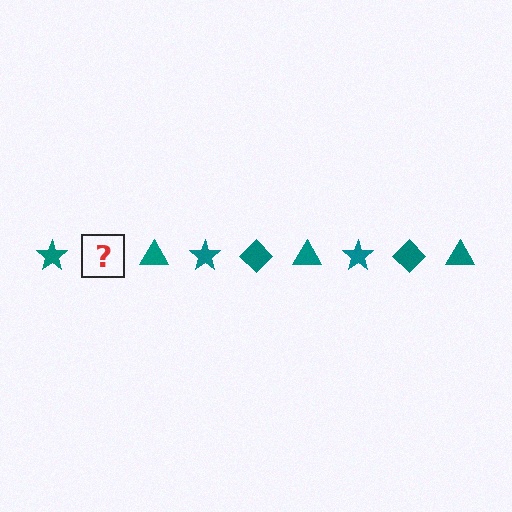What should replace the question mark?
The question mark should be replaced with a teal diamond.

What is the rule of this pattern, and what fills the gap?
The rule is that the pattern cycles through star, diamond, triangle shapes in teal. The gap should be filled with a teal diamond.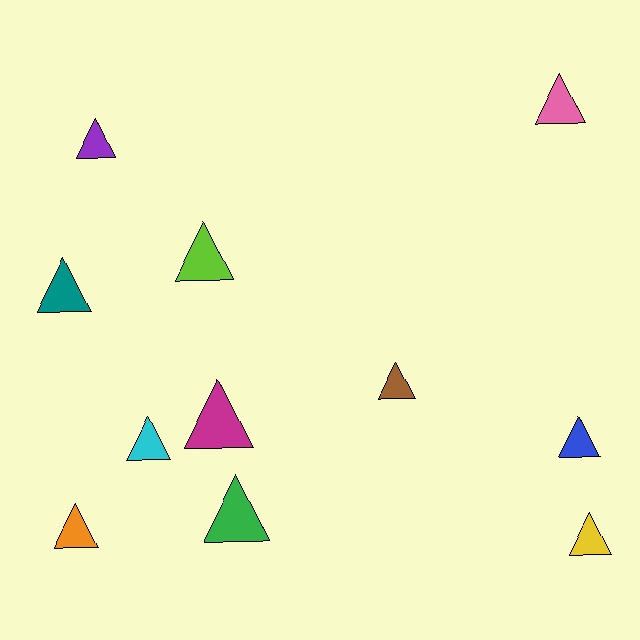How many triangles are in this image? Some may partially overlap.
There are 11 triangles.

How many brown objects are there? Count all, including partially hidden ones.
There is 1 brown object.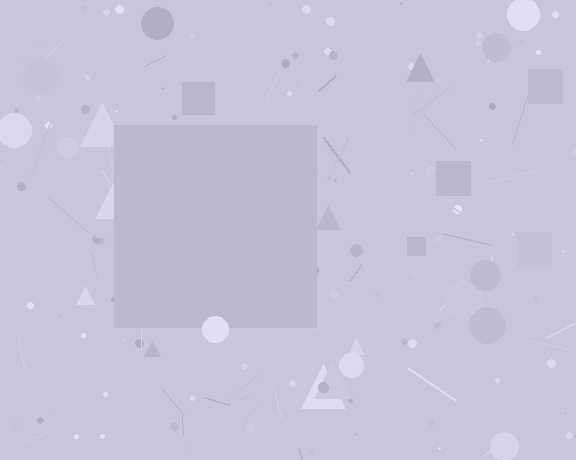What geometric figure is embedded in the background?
A square is embedded in the background.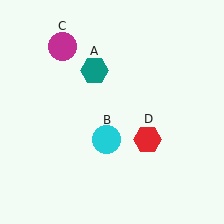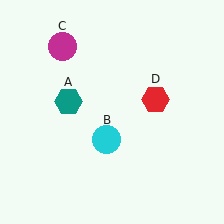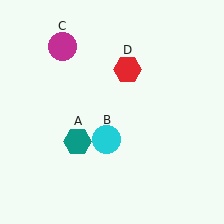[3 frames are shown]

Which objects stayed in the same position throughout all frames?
Cyan circle (object B) and magenta circle (object C) remained stationary.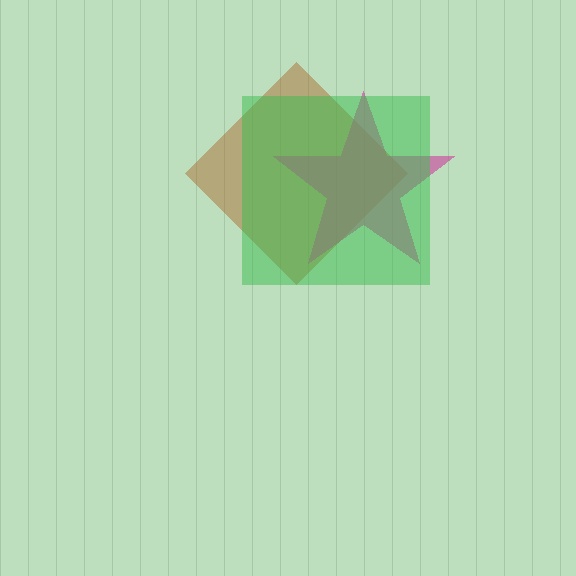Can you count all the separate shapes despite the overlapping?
Yes, there are 3 separate shapes.